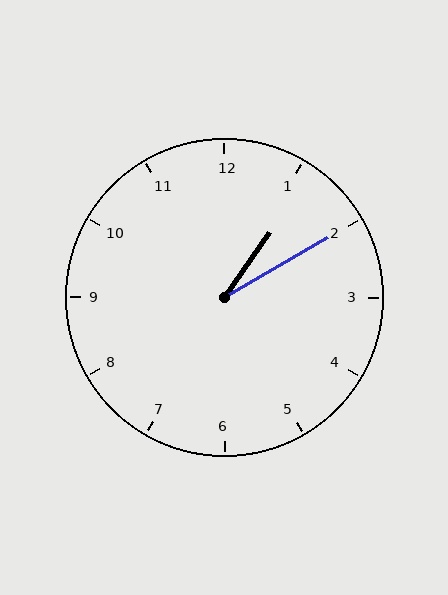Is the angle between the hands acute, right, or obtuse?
It is acute.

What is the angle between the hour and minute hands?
Approximately 25 degrees.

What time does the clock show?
1:10.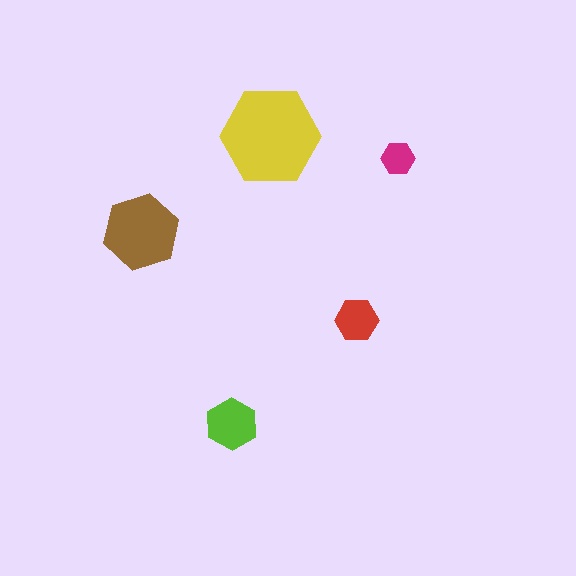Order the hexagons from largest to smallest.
the yellow one, the brown one, the lime one, the red one, the magenta one.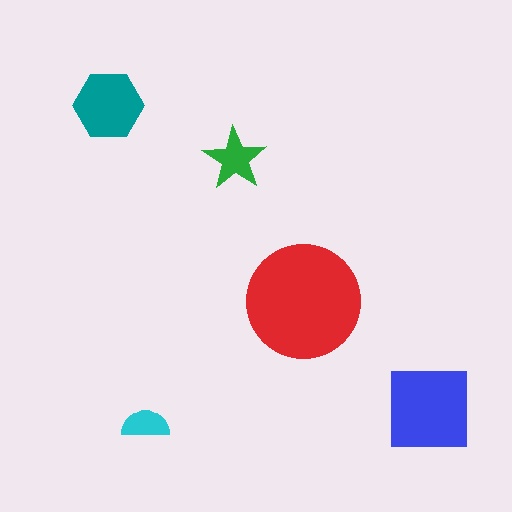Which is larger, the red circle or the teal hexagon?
The red circle.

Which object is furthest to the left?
The teal hexagon is leftmost.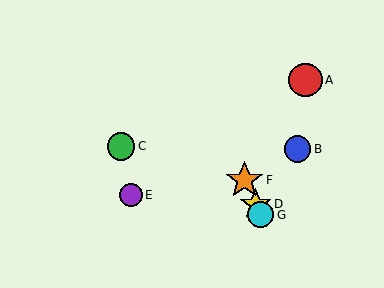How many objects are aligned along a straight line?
3 objects (D, F, G) are aligned along a straight line.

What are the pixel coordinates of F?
Object F is at (244, 180).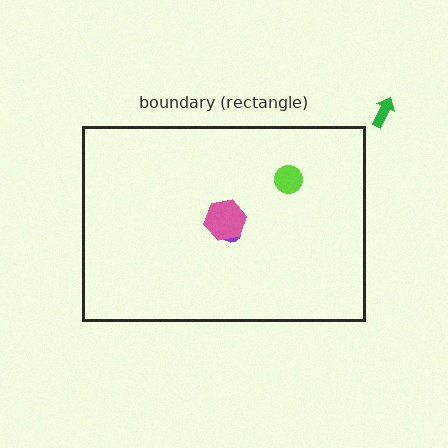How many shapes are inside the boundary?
3 inside, 1 outside.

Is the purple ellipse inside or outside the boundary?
Inside.